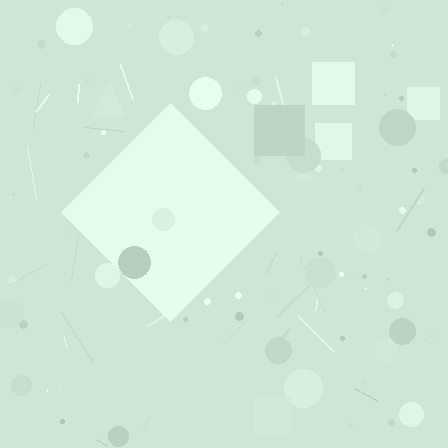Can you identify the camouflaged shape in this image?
The camouflaged shape is a diamond.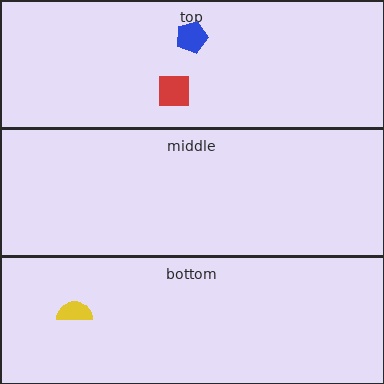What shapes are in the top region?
The blue pentagon, the red square.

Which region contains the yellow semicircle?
The bottom region.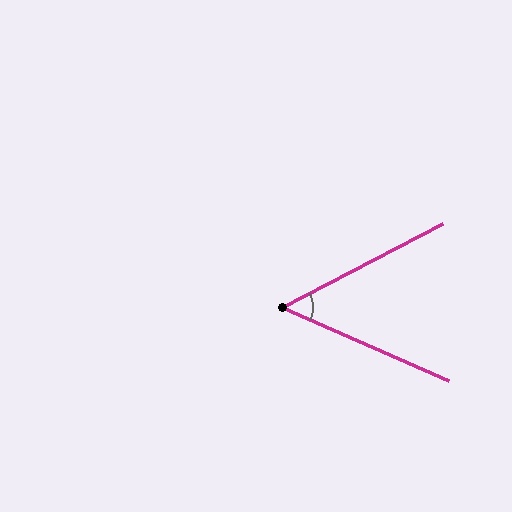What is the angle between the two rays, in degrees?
Approximately 51 degrees.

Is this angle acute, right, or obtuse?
It is acute.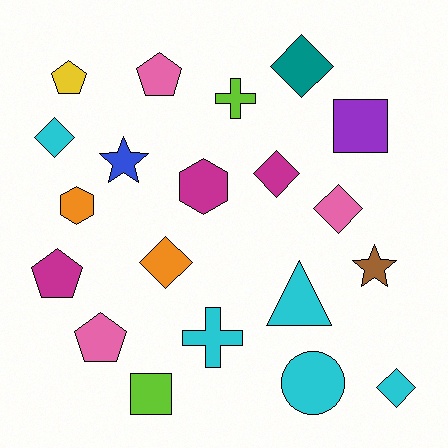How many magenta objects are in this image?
There are 3 magenta objects.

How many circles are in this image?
There is 1 circle.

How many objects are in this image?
There are 20 objects.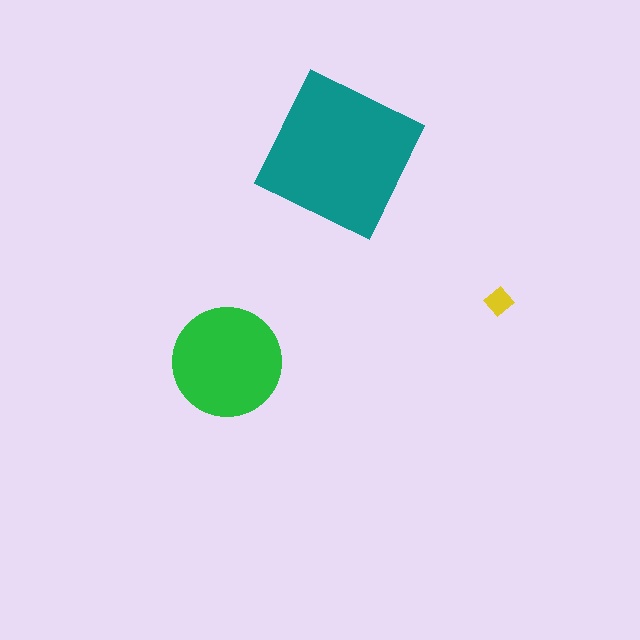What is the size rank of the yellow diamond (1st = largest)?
3rd.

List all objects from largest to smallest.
The teal square, the green circle, the yellow diamond.